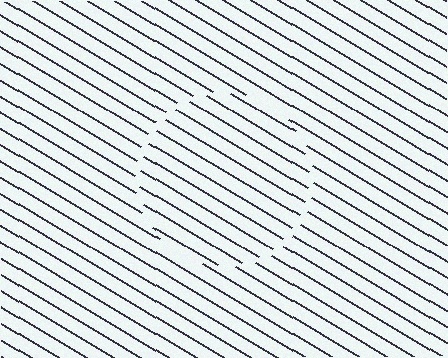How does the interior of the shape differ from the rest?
The interior of the shape contains the same grating, shifted by half a period — the contour is defined by the phase discontinuity where line-ends from the inner and outer gratings abut.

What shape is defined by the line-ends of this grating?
An illusory circle. The interior of the shape contains the same grating, shifted by half a period — the contour is defined by the phase discontinuity where line-ends from the inner and outer gratings abut.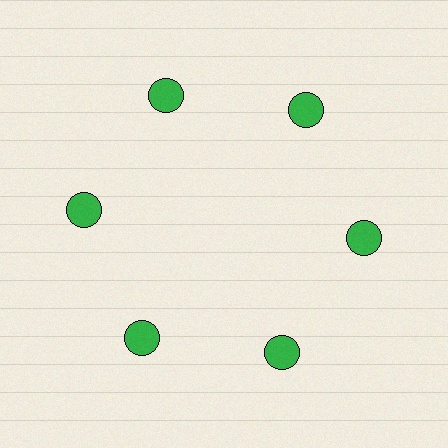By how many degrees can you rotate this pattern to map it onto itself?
The pattern maps onto itself every 60 degrees of rotation.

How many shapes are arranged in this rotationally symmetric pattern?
There are 6 shapes, arranged in 6 groups of 1.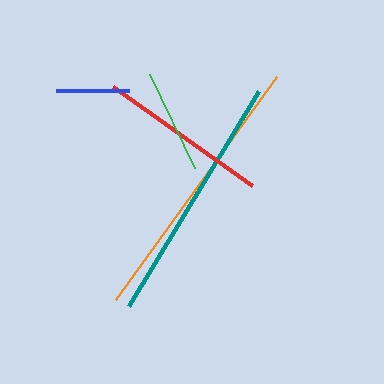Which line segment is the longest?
The orange line is the longest at approximately 276 pixels.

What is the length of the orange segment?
The orange segment is approximately 276 pixels long.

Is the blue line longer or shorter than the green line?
The green line is longer than the blue line.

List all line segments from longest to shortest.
From longest to shortest: orange, teal, red, green, blue.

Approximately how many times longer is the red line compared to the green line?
The red line is approximately 1.6 times the length of the green line.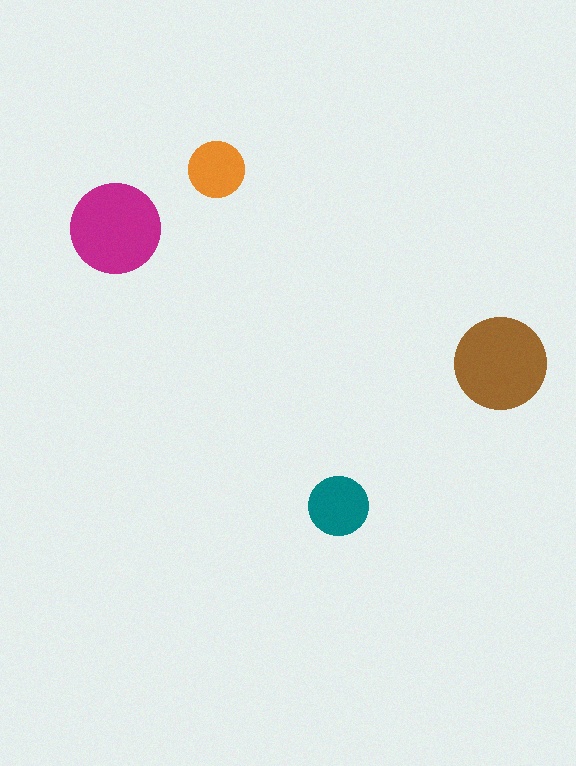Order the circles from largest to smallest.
the brown one, the magenta one, the teal one, the orange one.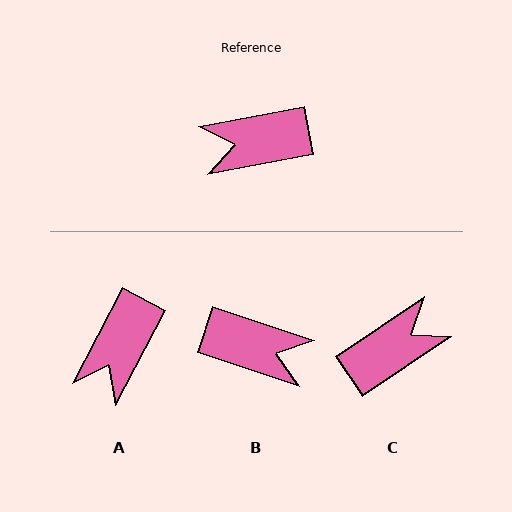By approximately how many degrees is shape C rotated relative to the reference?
Approximately 157 degrees clockwise.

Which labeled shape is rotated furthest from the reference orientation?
C, about 157 degrees away.